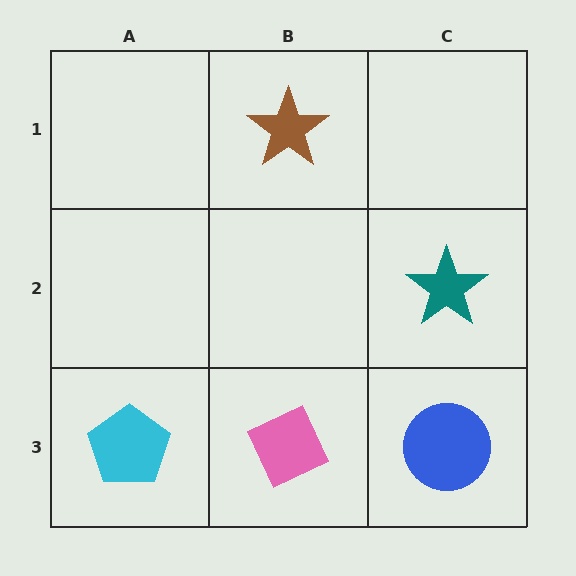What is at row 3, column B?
A pink diamond.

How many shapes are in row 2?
1 shape.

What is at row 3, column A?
A cyan pentagon.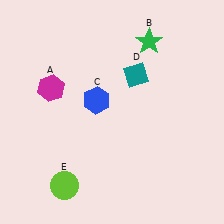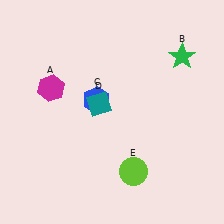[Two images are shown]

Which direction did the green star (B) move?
The green star (B) moved right.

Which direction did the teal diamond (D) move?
The teal diamond (D) moved left.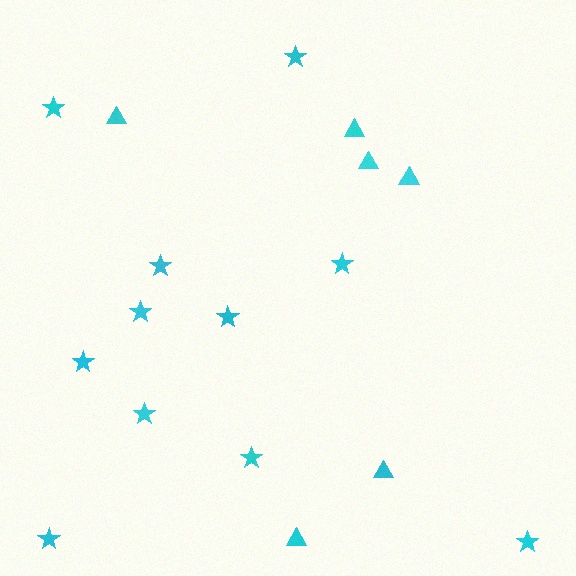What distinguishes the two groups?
There are 2 groups: one group of stars (11) and one group of triangles (6).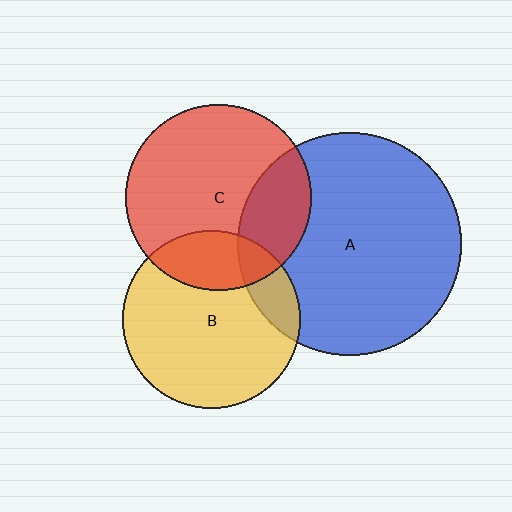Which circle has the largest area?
Circle A (blue).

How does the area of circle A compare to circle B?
Approximately 1.6 times.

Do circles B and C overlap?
Yes.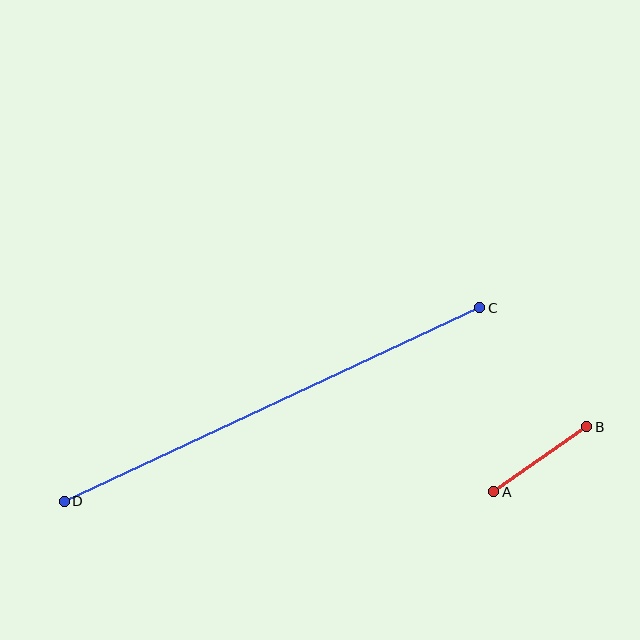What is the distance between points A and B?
The distance is approximately 113 pixels.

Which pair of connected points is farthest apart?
Points C and D are farthest apart.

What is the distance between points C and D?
The distance is approximately 459 pixels.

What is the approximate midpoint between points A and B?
The midpoint is at approximately (540, 459) pixels.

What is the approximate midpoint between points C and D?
The midpoint is at approximately (272, 404) pixels.